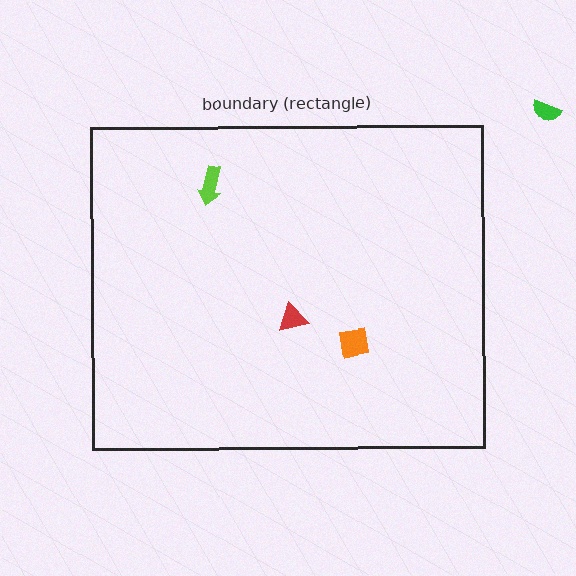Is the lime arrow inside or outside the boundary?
Inside.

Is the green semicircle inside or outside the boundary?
Outside.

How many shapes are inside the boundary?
3 inside, 1 outside.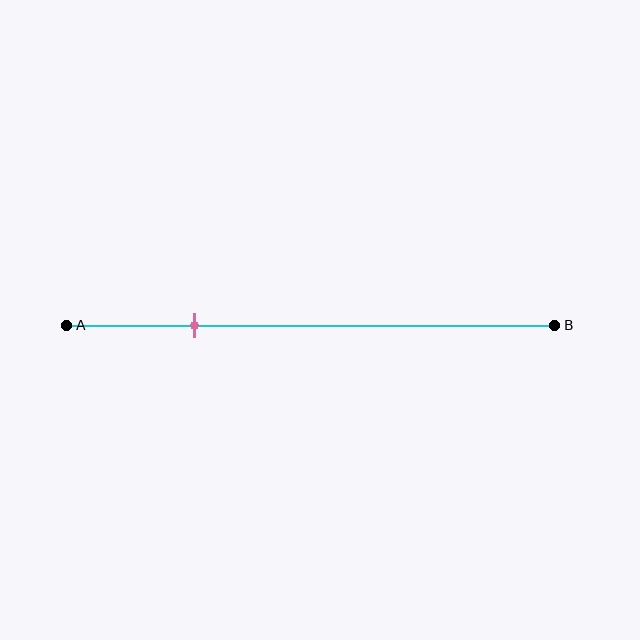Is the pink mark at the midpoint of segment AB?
No, the mark is at about 25% from A, not at the 50% midpoint.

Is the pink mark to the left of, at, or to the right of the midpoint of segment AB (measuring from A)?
The pink mark is to the left of the midpoint of segment AB.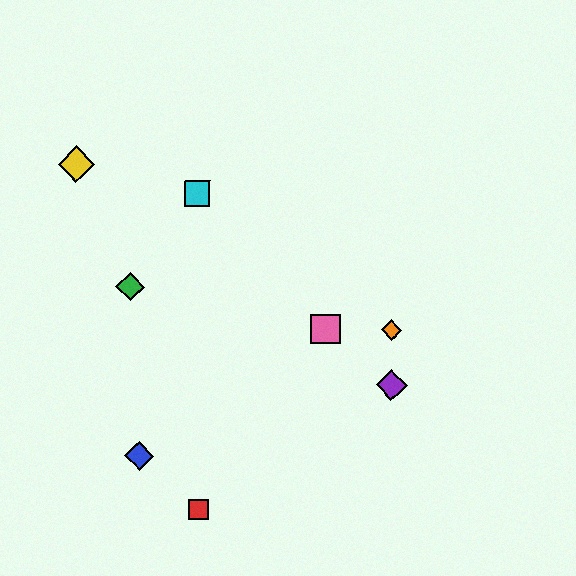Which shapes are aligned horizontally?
The orange diamond, the pink square are aligned horizontally.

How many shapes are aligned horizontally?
2 shapes (the orange diamond, the pink square) are aligned horizontally.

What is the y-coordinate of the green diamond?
The green diamond is at y≈287.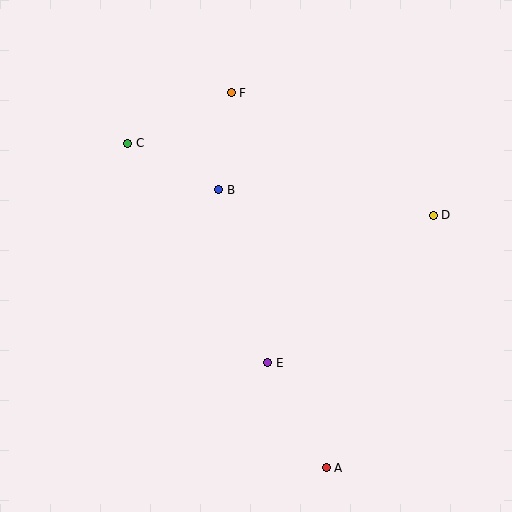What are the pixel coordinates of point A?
Point A is at (326, 468).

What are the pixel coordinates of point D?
Point D is at (433, 215).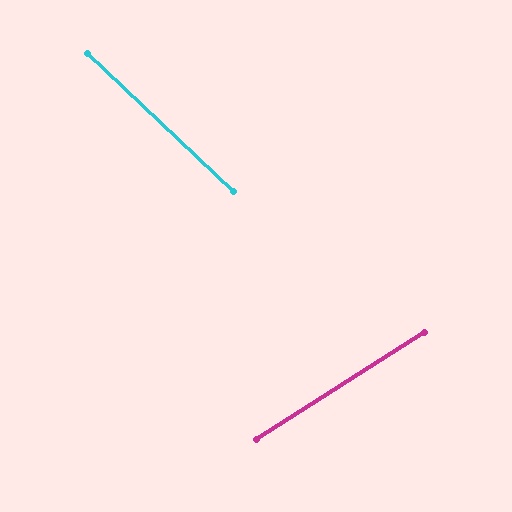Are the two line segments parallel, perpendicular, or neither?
Neither parallel nor perpendicular — they differ by about 76°.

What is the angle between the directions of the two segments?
Approximately 76 degrees.